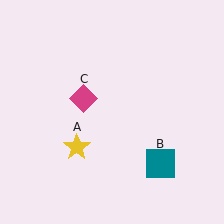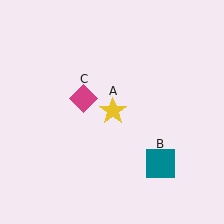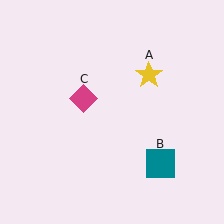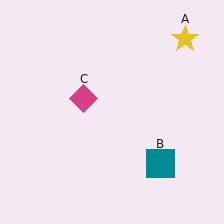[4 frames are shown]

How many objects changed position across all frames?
1 object changed position: yellow star (object A).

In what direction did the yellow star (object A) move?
The yellow star (object A) moved up and to the right.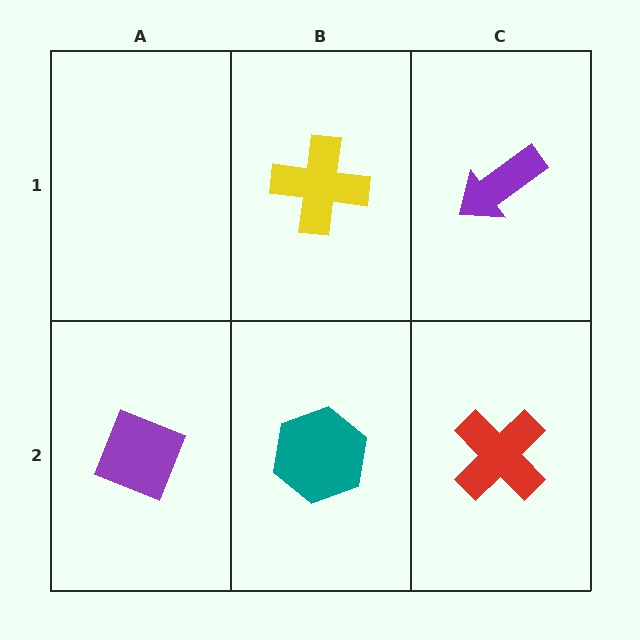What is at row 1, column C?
A purple arrow.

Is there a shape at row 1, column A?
No, that cell is empty.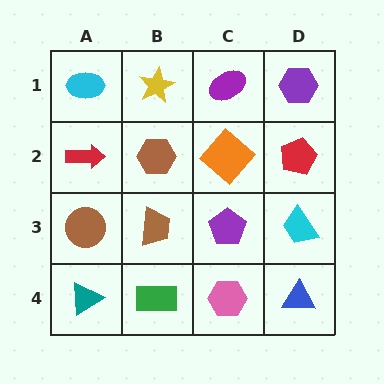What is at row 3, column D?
A cyan trapezoid.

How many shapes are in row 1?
4 shapes.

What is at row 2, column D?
A red pentagon.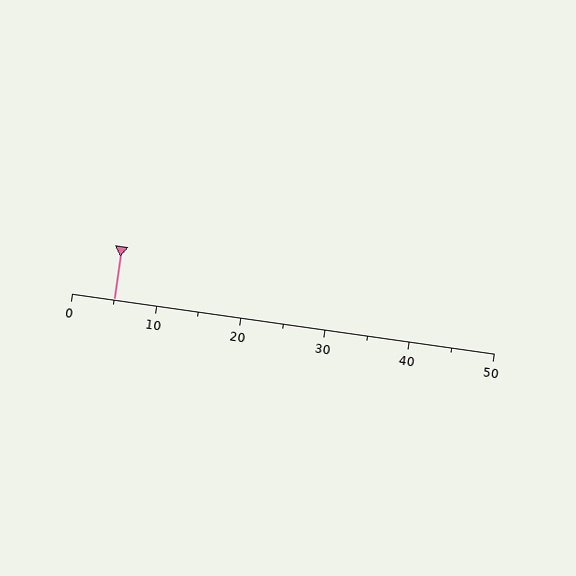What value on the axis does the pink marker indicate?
The marker indicates approximately 5.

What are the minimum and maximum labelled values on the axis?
The axis runs from 0 to 50.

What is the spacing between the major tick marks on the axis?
The major ticks are spaced 10 apart.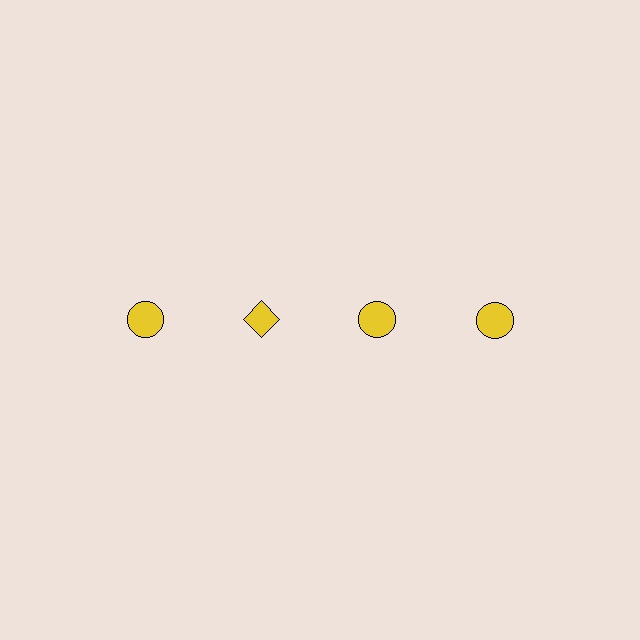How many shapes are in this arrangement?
There are 4 shapes arranged in a grid pattern.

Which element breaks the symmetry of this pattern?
The yellow diamond in the top row, second from left column breaks the symmetry. All other shapes are yellow circles.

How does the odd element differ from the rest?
It has a different shape: diamond instead of circle.